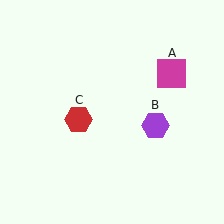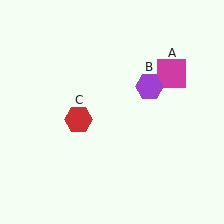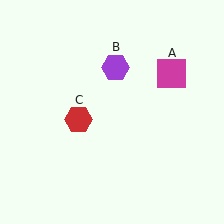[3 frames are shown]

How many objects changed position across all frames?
1 object changed position: purple hexagon (object B).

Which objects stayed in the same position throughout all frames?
Magenta square (object A) and red hexagon (object C) remained stationary.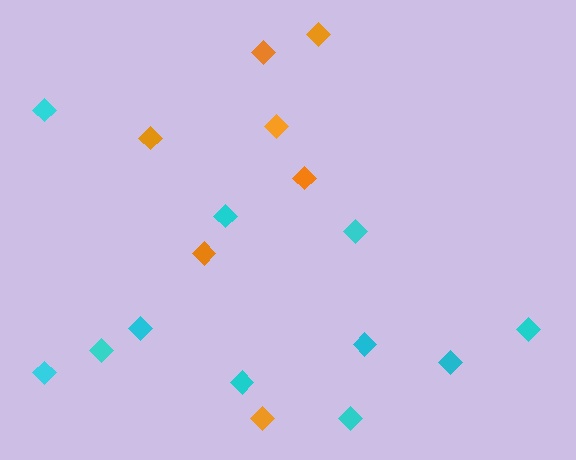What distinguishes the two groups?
There are 2 groups: one group of cyan diamonds (11) and one group of orange diamonds (7).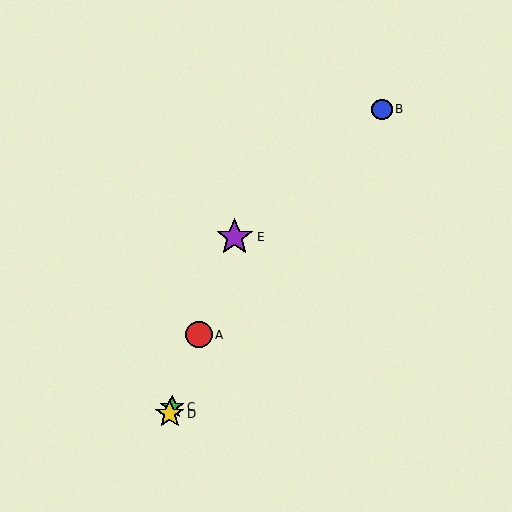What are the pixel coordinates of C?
Object C is at (172, 407).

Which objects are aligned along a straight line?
Objects A, C, D, E are aligned along a straight line.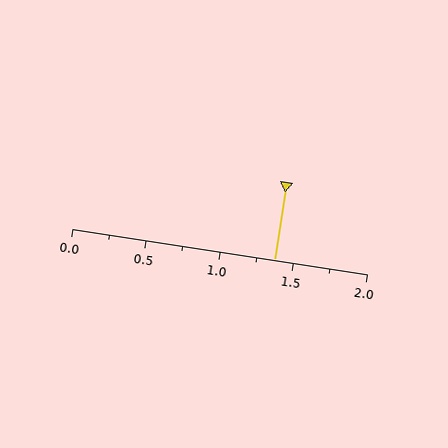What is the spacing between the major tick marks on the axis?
The major ticks are spaced 0.5 apart.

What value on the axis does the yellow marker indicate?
The marker indicates approximately 1.38.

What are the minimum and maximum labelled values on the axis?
The axis runs from 0.0 to 2.0.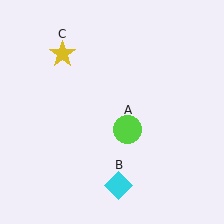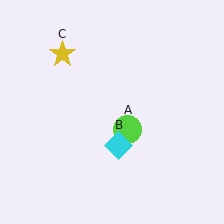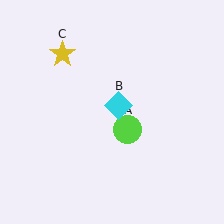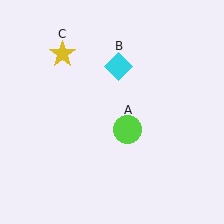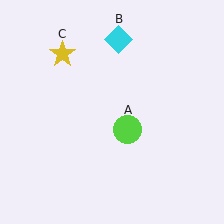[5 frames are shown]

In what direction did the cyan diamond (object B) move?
The cyan diamond (object B) moved up.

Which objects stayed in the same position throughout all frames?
Lime circle (object A) and yellow star (object C) remained stationary.